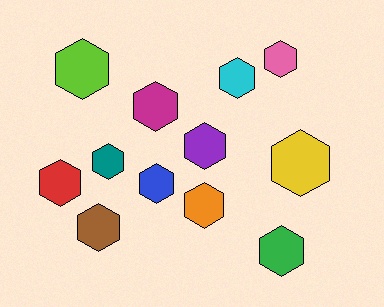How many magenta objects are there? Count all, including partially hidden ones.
There is 1 magenta object.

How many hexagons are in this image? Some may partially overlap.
There are 12 hexagons.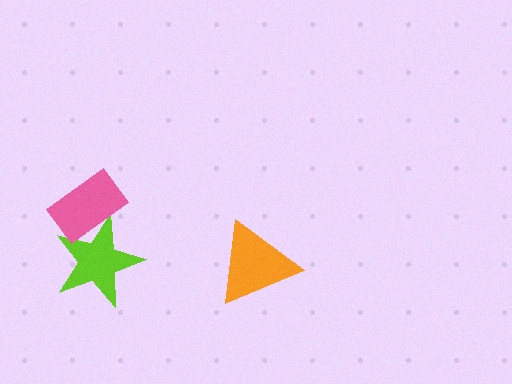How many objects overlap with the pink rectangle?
1 object overlaps with the pink rectangle.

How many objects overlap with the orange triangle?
0 objects overlap with the orange triangle.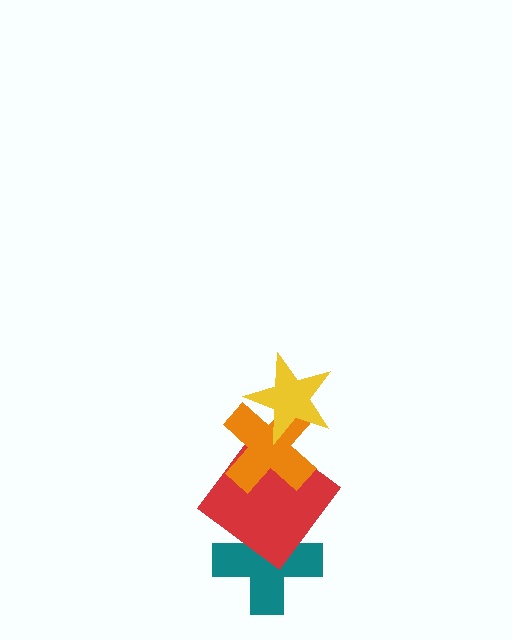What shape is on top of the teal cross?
The red diamond is on top of the teal cross.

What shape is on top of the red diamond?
The orange cross is on top of the red diamond.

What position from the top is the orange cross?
The orange cross is 2nd from the top.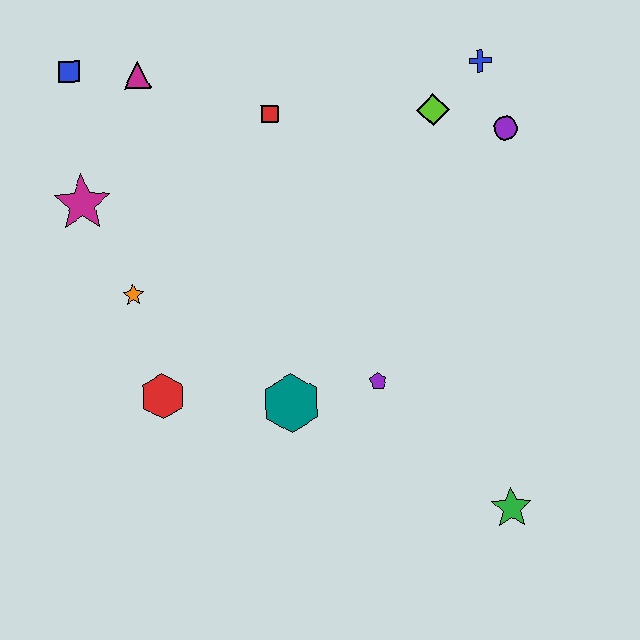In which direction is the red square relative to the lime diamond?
The red square is to the left of the lime diamond.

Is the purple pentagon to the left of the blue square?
No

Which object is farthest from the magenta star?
The green star is farthest from the magenta star.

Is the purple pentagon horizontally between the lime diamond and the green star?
No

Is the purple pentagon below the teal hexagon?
No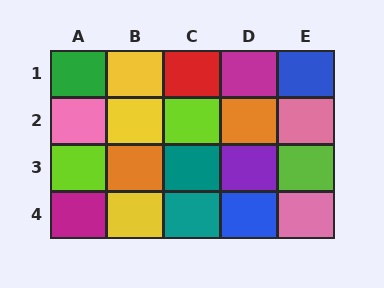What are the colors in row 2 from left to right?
Pink, yellow, lime, orange, pink.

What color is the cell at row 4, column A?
Magenta.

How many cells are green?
1 cell is green.